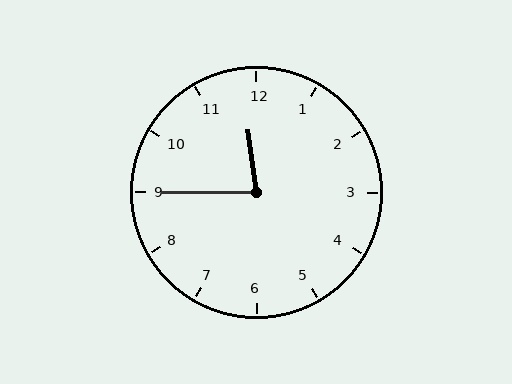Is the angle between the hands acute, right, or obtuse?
It is acute.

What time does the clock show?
11:45.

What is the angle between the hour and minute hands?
Approximately 82 degrees.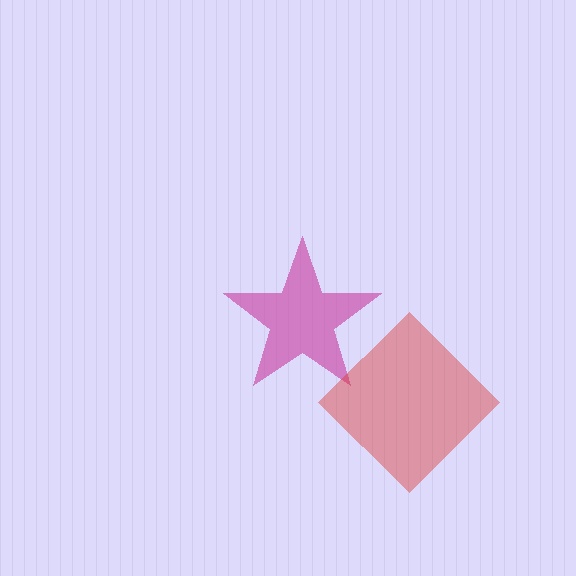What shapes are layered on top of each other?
The layered shapes are: a magenta star, a red diamond.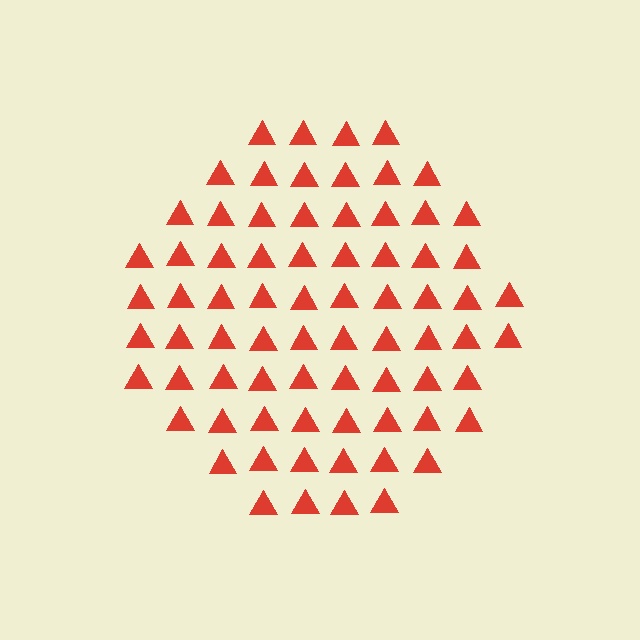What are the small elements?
The small elements are triangles.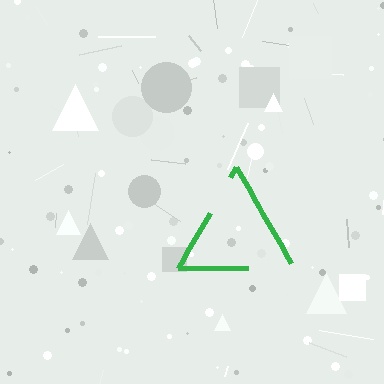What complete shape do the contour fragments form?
The contour fragments form a triangle.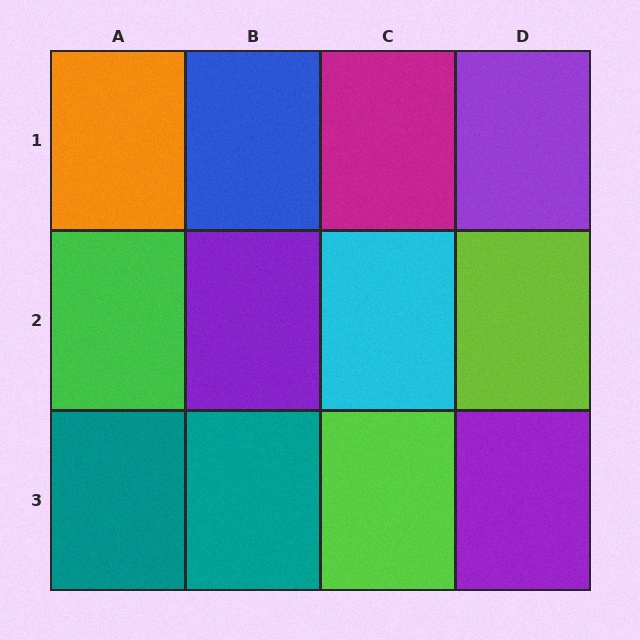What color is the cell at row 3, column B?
Teal.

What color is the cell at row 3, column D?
Purple.